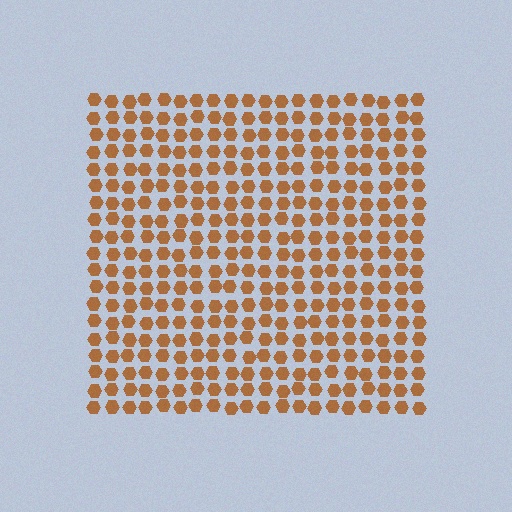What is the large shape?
The large shape is a square.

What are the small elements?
The small elements are hexagons.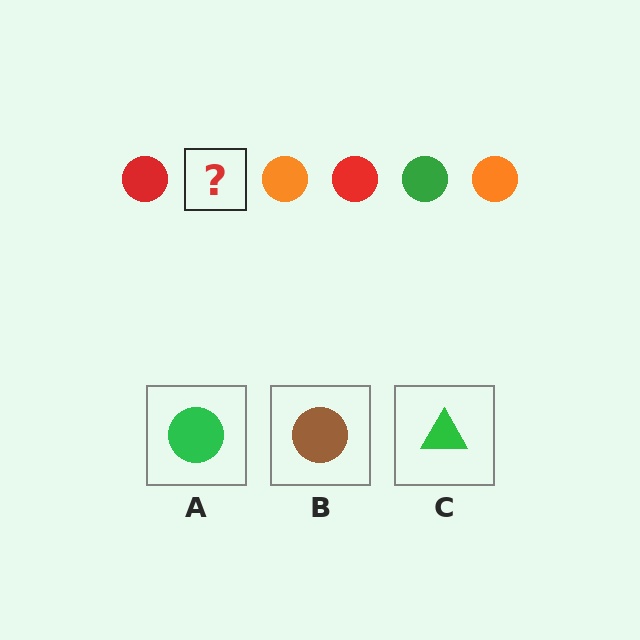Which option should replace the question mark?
Option A.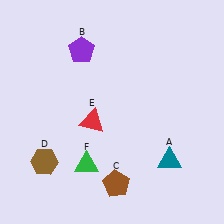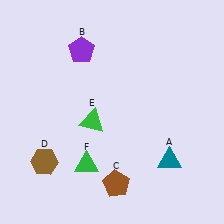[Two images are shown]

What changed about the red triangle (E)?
In Image 1, E is red. In Image 2, it changed to green.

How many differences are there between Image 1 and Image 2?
There is 1 difference between the two images.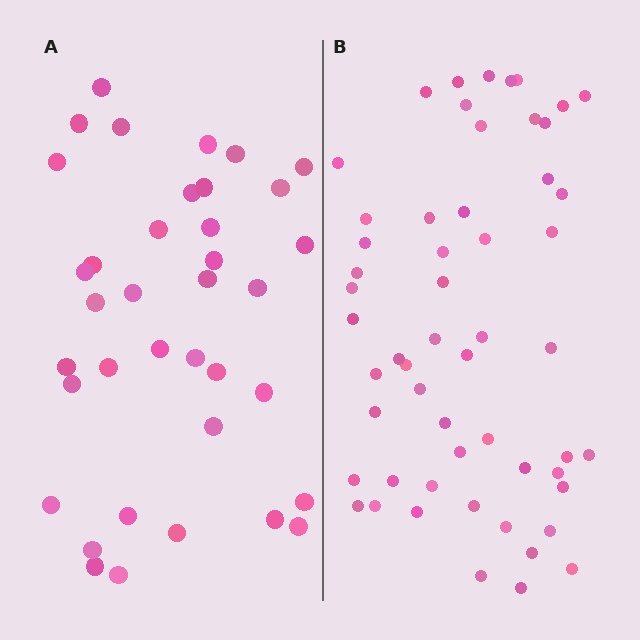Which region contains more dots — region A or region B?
Region B (the right region) has more dots.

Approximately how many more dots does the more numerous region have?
Region B has approximately 20 more dots than region A.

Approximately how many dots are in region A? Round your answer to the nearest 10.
About 40 dots. (The exact count is 37, which rounds to 40.)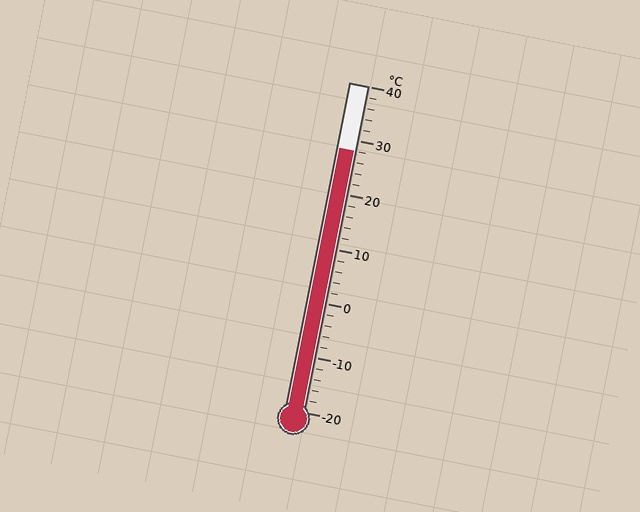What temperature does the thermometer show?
The thermometer shows approximately 28°C.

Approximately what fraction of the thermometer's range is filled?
The thermometer is filled to approximately 80% of its range.